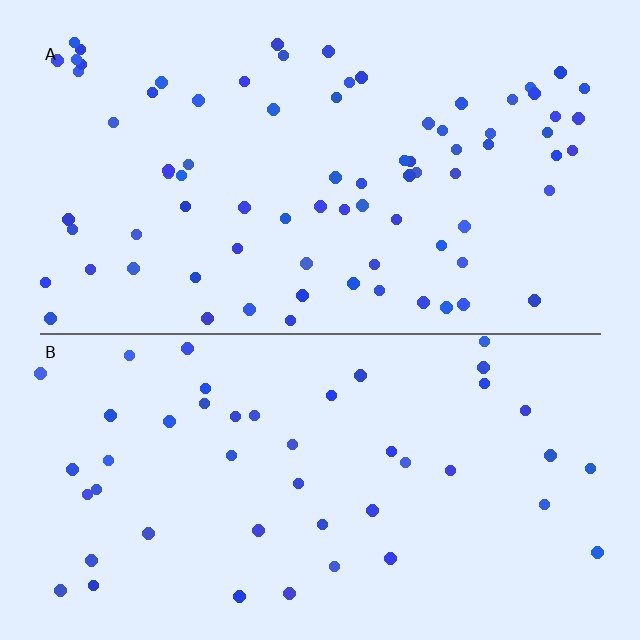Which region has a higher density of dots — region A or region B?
A (the top).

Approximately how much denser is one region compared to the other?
Approximately 1.7× — region A over region B.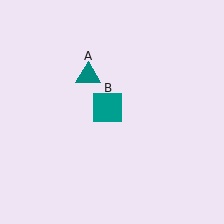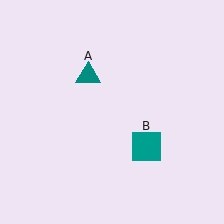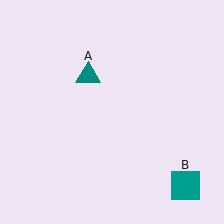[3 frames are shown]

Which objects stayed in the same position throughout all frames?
Teal triangle (object A) remained stationary.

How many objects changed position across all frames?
1 object changed position: teal square (object B).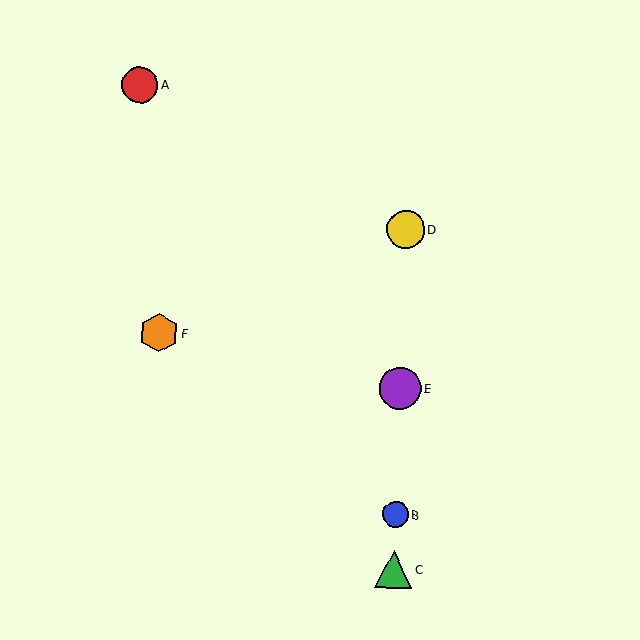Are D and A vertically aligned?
No, D is at x≈405 and A is at x≈140.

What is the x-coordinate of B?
Object B is at x≈395.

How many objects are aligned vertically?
4 objects (B, C, D, E) are aligned vertically.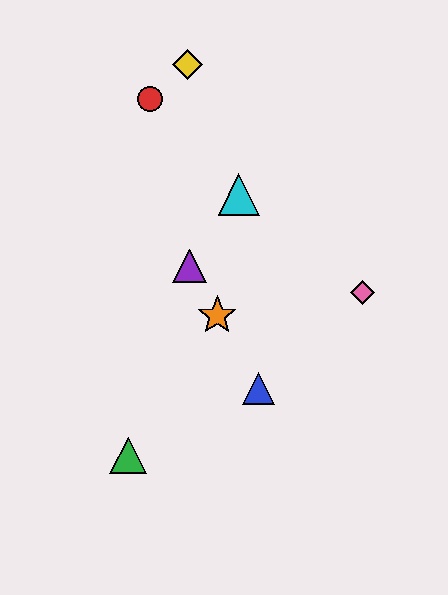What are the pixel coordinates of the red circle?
The red circle is at (150, 99).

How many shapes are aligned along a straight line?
3 shapes (the blue triangle, the purple triangle, the orange star) are aligned along a straight line.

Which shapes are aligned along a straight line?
The blue triangle, the purple triangle, the orange star are aligned along a straight line.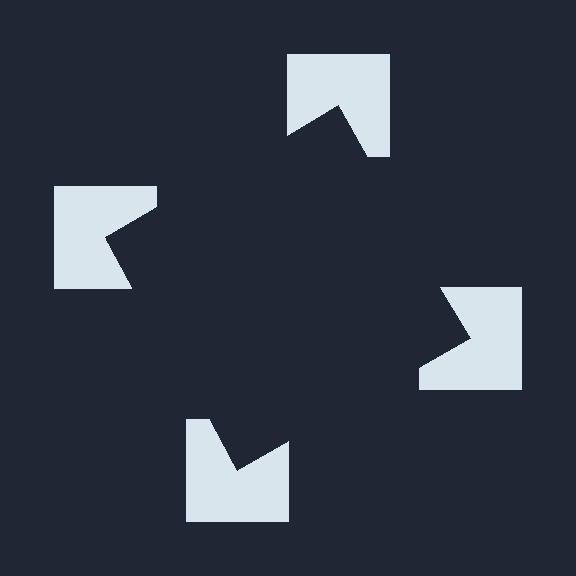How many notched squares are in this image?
There are 4 — one at each vertex of the illusory square.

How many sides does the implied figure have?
4 sides.